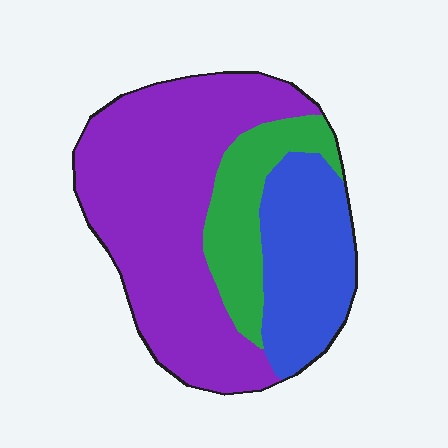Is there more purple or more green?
Purple.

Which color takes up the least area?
Green, at roughly 20%.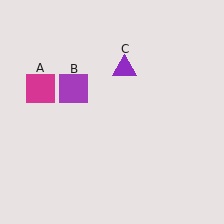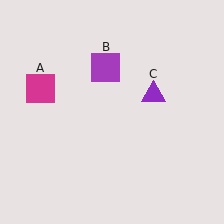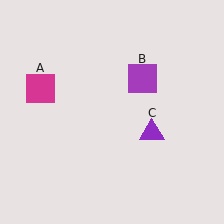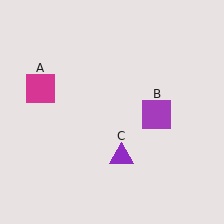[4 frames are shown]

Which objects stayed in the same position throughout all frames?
Magenta square (object A) remained stationary.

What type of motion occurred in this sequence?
The purple square (object B), purple triangle (object C) rotated clockwise around the center of the scene.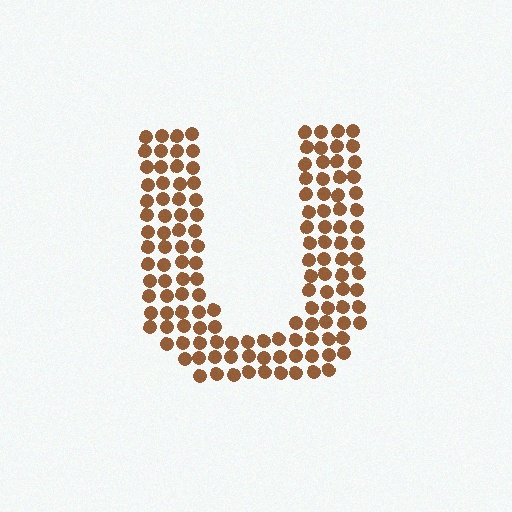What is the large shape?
The large shape is the letter U.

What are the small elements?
The small elements are circles.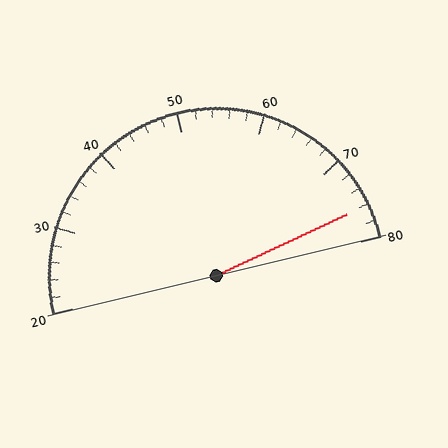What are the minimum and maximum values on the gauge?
The gauge ranges from 20 to 80.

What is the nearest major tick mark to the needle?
The nearest major tick mark is 80.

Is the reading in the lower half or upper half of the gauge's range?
The reading is in the upper half of the range (20 to 80).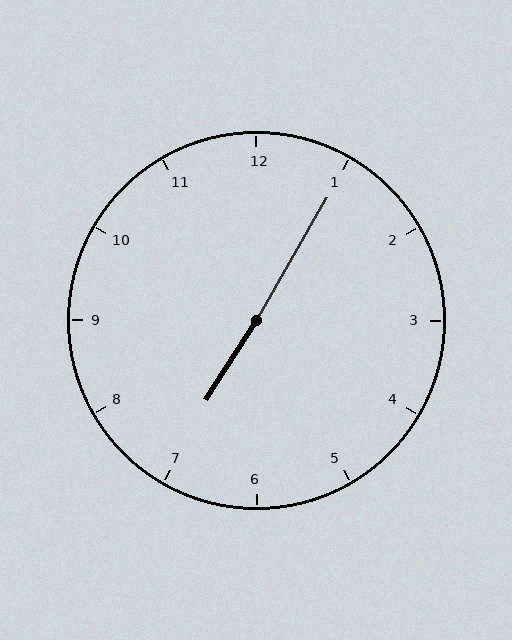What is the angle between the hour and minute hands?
Approximately 178 degrees.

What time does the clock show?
7:05.